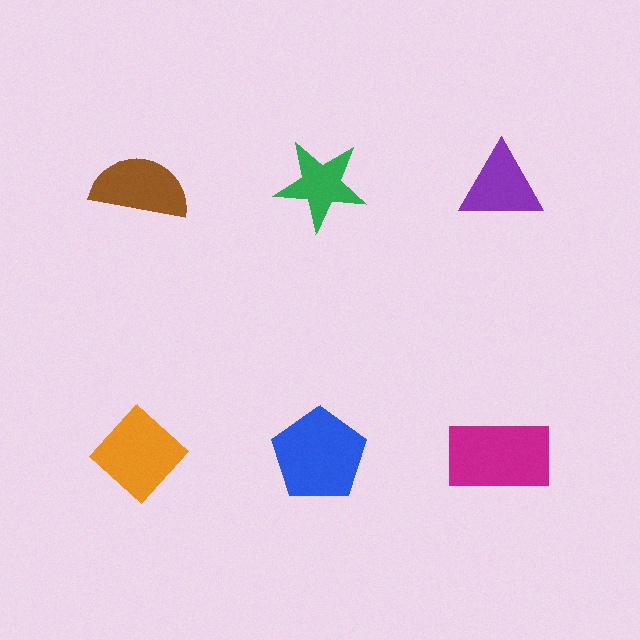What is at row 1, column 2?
A green star.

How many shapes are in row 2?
3 shapes.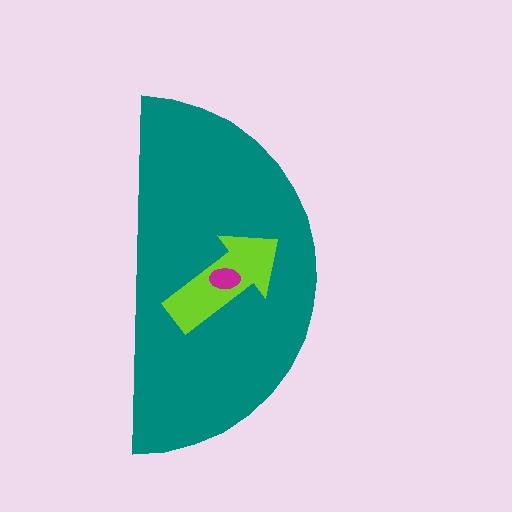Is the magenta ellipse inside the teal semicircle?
Yes.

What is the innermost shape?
The magenta ellipse.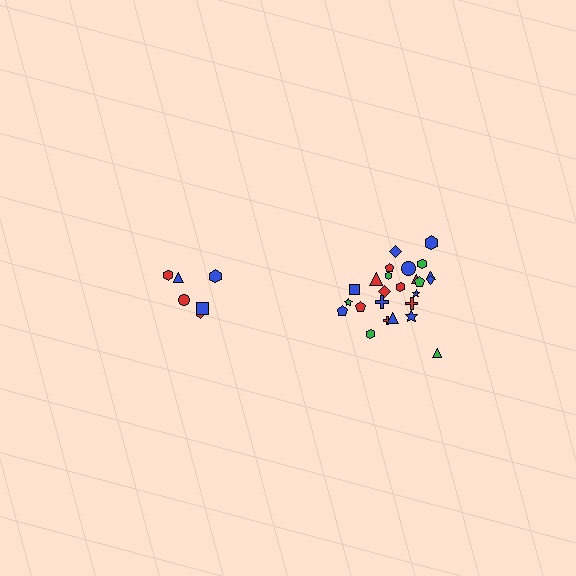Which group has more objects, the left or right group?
The right group.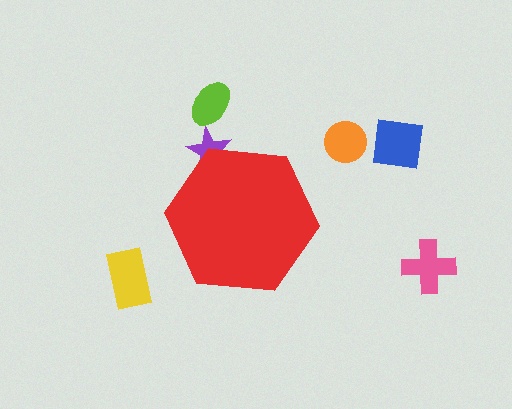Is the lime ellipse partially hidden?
No, the lime ellipse is fully visible.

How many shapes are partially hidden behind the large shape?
1 shape is partially hidden.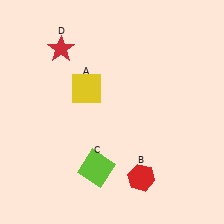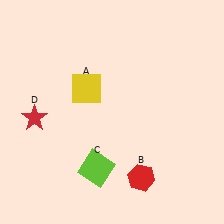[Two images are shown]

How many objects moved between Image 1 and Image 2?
1 object moved between the two images.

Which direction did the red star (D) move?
The red star (D) moved down.